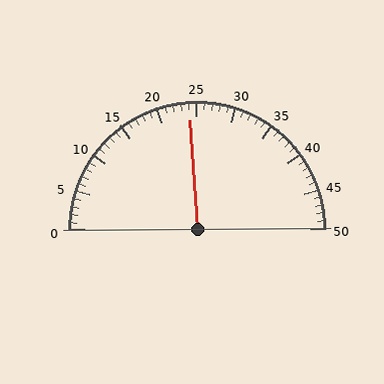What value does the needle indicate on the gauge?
The needle indicates approximately 24.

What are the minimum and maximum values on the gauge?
The gauge ranges from 0 to 50.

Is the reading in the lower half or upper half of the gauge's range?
The reading is in the lower half of the range (0 to 50).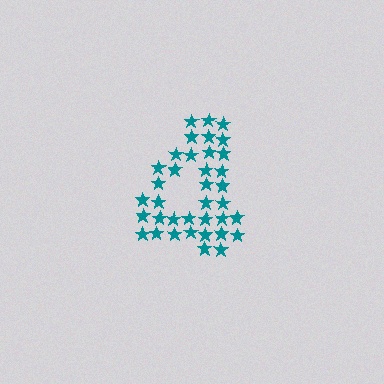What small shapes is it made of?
It is made of small stars.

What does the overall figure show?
The overall figure shows the digit 4.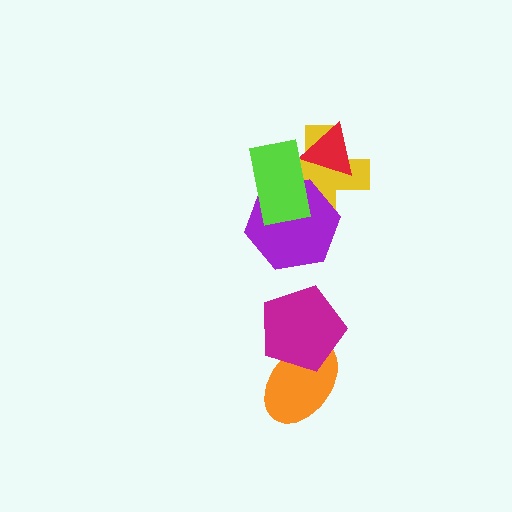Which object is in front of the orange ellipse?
The magenta pentagon is in front of the orange ellipse.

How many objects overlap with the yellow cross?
3 objects overlap with the yellow cross.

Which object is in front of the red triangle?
The lime rectangle is in front of the red triangle.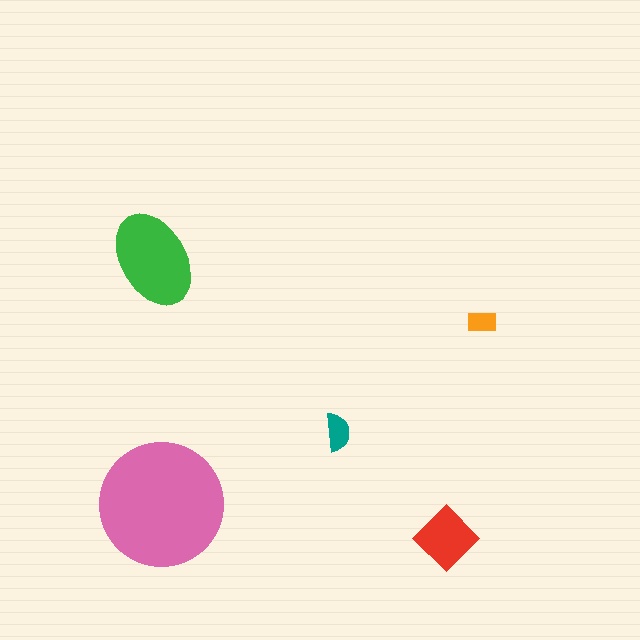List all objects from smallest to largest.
The orange rectangle, the teal semicircle, the red diamond, the green ellipse, the pink circle.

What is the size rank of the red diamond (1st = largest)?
3rd.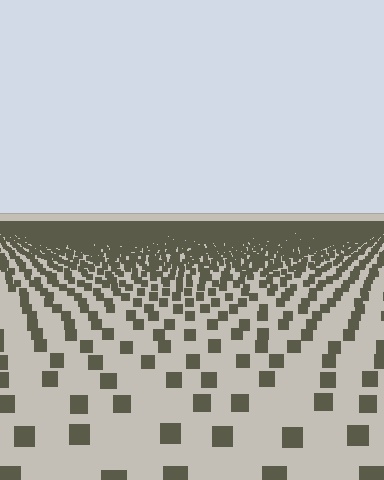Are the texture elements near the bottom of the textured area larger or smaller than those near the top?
Larger. Near the bottom, elements are closer to the viewer and appear at a bigger on-screen size.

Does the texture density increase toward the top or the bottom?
Density increases toward the top.